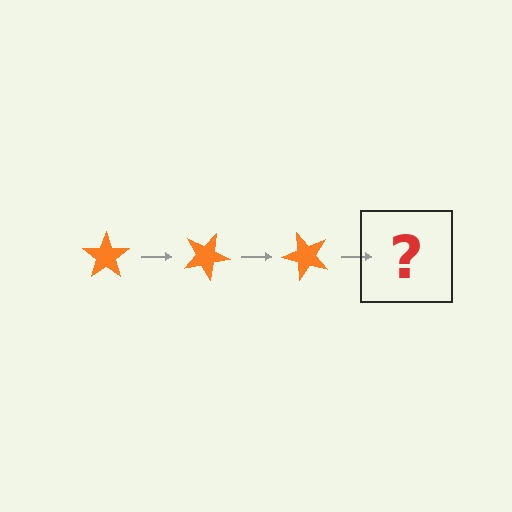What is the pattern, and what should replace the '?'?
The pattern is that the star rotates 25 degrees each step. The '?' should be an orange star rotated 75 degrees.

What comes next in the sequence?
The next element should be an orange star rotated 75 degrees.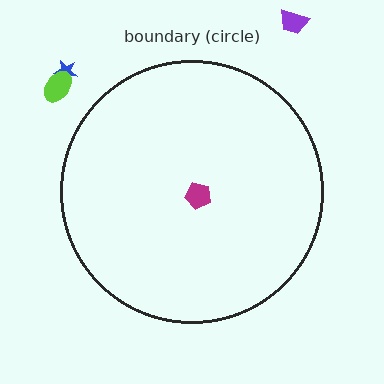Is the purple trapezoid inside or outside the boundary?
Outside.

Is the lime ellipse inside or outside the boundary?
Outside.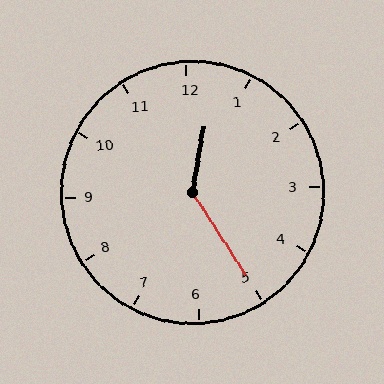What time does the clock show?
12:25.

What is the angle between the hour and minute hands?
Approximately 138 degrees.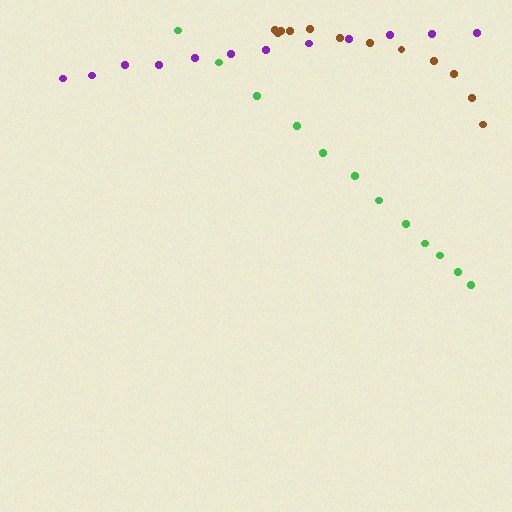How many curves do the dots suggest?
There are 3 distinct paths.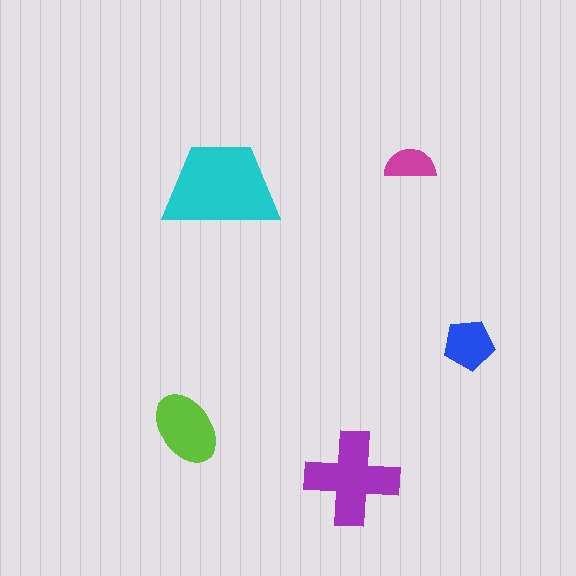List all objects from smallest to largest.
The magenta semicircle, the blue pentagon, the lime ellipse, the purple cross, the cyan trapezoid.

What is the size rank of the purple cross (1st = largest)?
2nd.